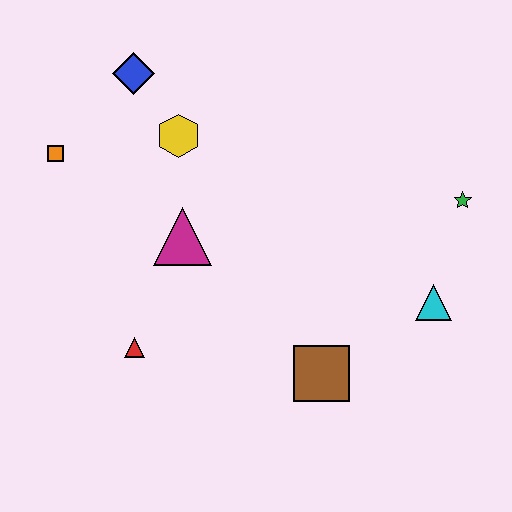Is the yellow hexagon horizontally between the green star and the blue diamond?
Yes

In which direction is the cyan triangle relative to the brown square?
The cyan triangle is to the right of the brown square.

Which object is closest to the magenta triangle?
The yellow hexagon is closest to the magenta triangle.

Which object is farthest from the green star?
The orange square is farthest from the green star.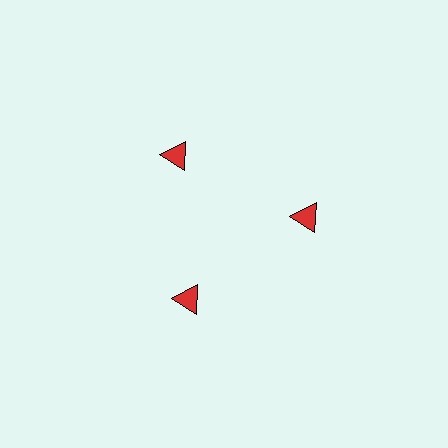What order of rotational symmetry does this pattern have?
This pattern has 3-fold rotational symmetry.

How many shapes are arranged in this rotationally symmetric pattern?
There are 3 shapes, arranged in 3 groups of 1.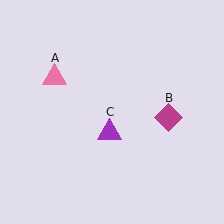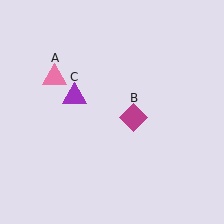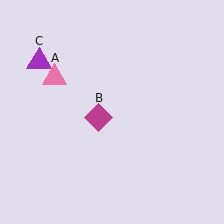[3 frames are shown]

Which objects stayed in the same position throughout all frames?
Pink triangle (object A) remained stationary.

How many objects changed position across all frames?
2 objects changed position: magenta diamond (object B), purple triangle (object C).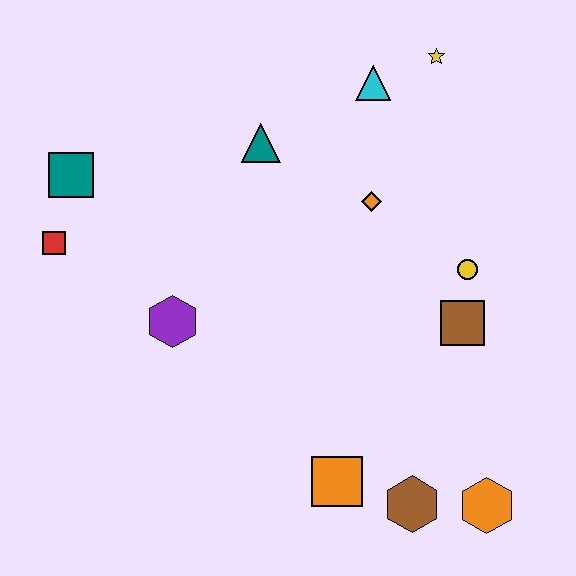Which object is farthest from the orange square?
The yellow star is farthest from the orange square.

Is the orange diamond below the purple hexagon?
No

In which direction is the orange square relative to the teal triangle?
The orange square is below the teal triangle.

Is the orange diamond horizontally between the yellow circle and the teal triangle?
Yes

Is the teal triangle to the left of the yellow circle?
Yes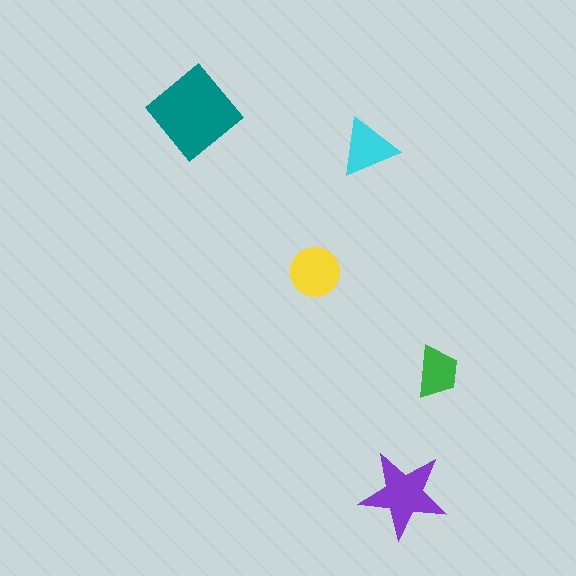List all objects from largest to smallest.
The teal diamond, the purple star, the yellow circle, the cyan triangle, the green trapezoid.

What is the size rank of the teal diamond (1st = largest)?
1st.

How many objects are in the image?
There are 5 objects in the image.